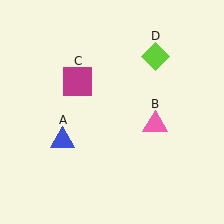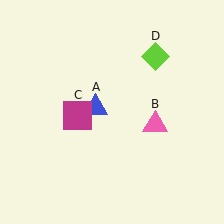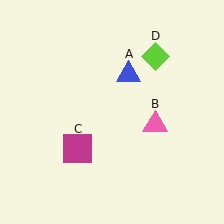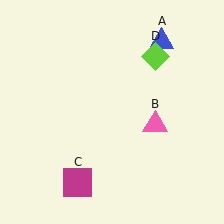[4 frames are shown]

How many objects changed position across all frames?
2 objects changed position: blue triangle (object A), magenta square (object C).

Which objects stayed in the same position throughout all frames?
Pink triangle (object B) and lime diamond (object D) remained stationary.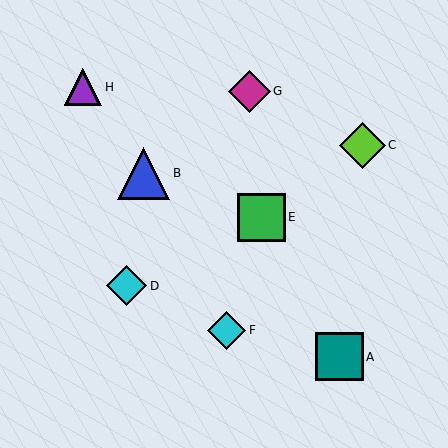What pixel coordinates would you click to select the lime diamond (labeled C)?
Click at (363, 145) to select the lime diamond C.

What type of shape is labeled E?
Shape E is a green square.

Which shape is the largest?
The blue triangle (labeled B) is the largest.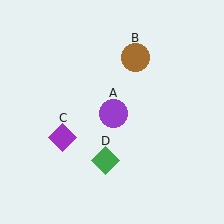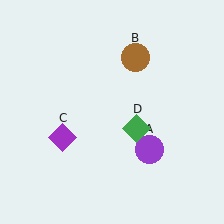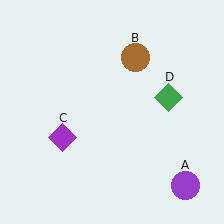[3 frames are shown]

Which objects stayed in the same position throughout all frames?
Brown circle (object B) and purple diamond (object C) remained stationary.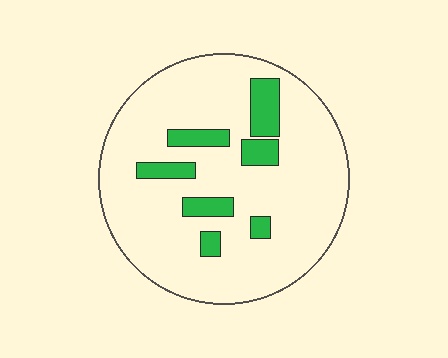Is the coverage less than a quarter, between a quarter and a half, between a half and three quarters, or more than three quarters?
Less than a quarter.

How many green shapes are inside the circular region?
7.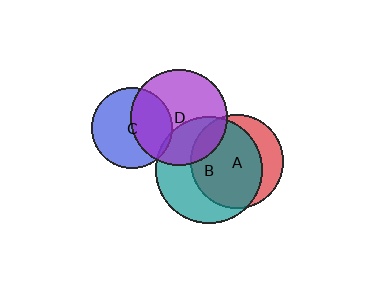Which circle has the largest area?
Circle B (teal).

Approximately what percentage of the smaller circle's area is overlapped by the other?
Approximately 5%.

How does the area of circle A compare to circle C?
Approximately 1.3 times.